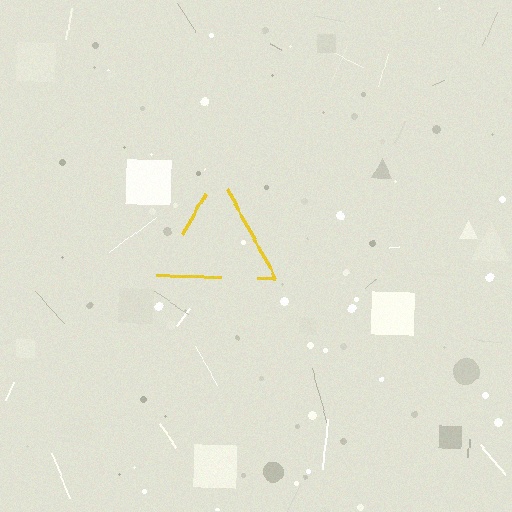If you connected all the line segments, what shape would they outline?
They would outline a triangle.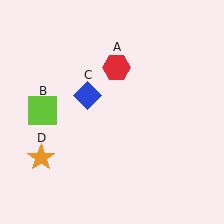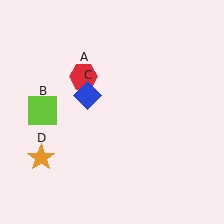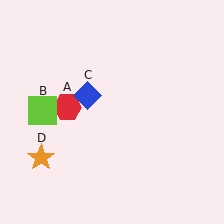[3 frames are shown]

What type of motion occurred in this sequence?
The red hexagon (object A) rotated counterclockwise around the center of the scene.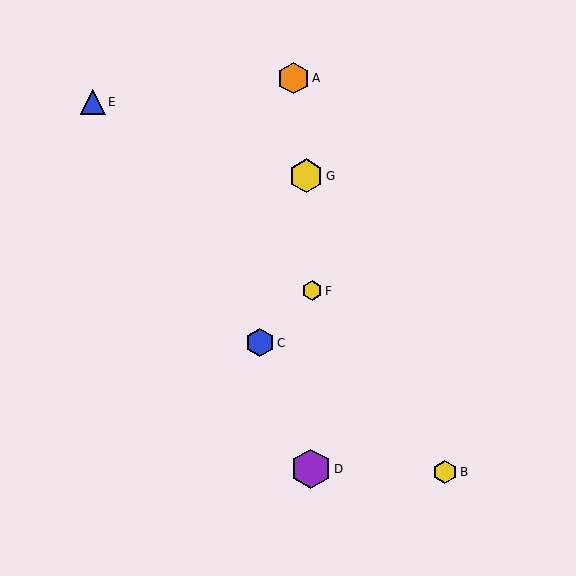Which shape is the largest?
The purple hexagon (labeled D) is the largest.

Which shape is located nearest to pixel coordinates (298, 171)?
The yellow hexagon (labeled G) at (306, 176) is nearest to that location.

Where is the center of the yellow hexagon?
The center of the yellow hexagon is at (312, 291).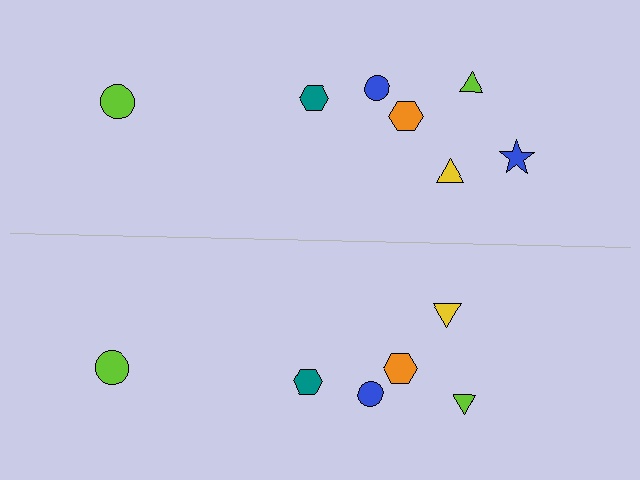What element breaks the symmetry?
A blue star is missing from the bottom side.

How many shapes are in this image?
There are 13 shapes in this image.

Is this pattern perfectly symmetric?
No, the pattern is not perfectly symmetric. A blue star is missing from the bottom side.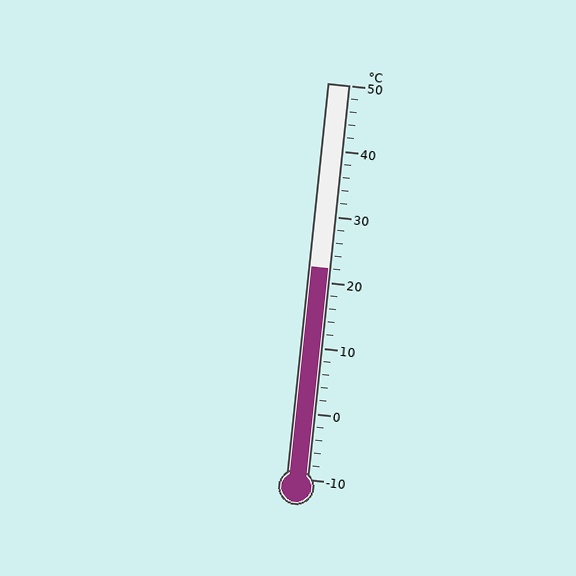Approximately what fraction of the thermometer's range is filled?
The thermometer is filled to approximately 55% of its range.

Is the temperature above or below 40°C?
The temperature is below 40°C.